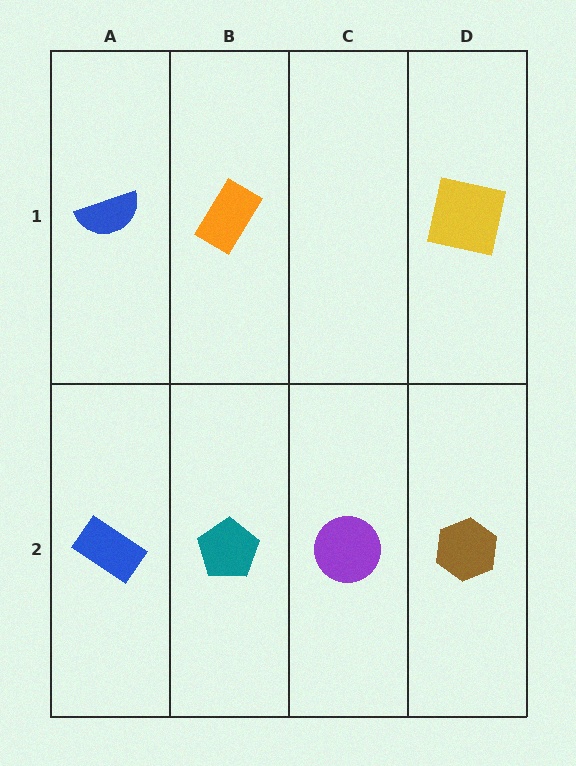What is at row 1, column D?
A yellow square.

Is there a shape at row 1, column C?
No, that cell is empty.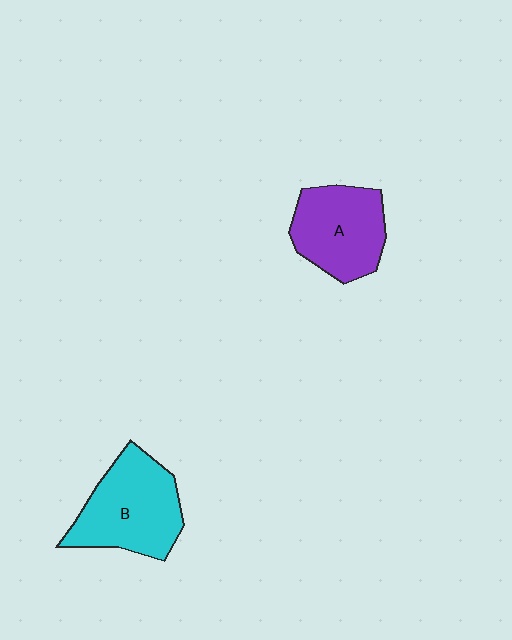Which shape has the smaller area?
Shape A (purple).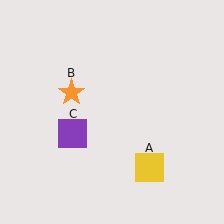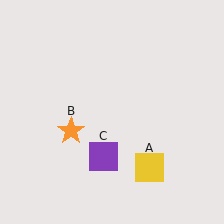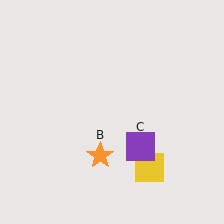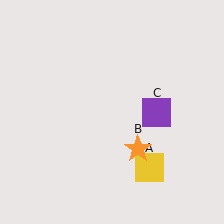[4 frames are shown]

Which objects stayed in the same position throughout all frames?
Yellow square (object A) remained stationary.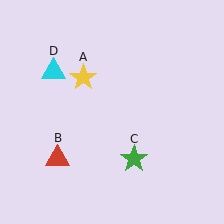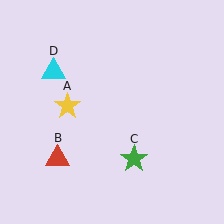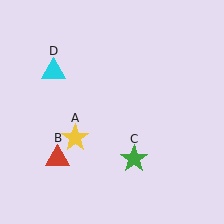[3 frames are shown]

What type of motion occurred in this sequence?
The yellow star (object A) rotated counterclockwise around the center of the scene.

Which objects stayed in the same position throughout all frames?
Red triangle (object B) and green star (object C) and cyan triangle (object D) remained stationary.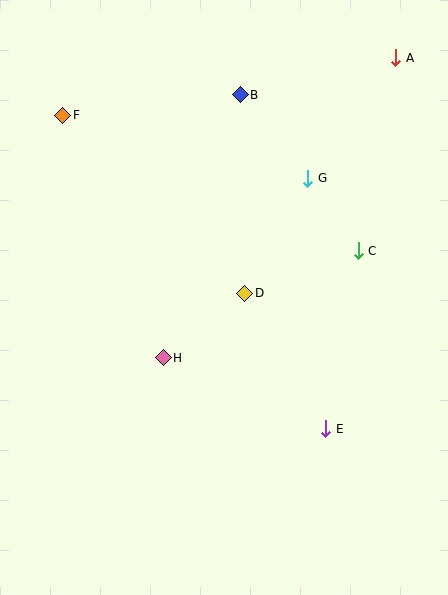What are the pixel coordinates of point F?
Point F is at (63, 115).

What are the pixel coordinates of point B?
Point B is at (240, 95).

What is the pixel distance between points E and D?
The distance between E and D is 158 pixels.